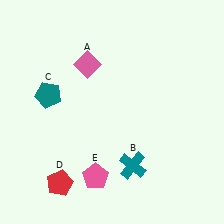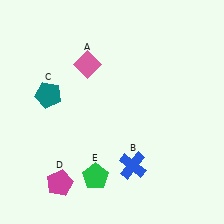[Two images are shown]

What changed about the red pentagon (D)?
In Image 1, D is red. In Image 2, it changed to magenta.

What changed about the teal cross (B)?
In Image 1, B is teal. In Image 2, it changed to blue.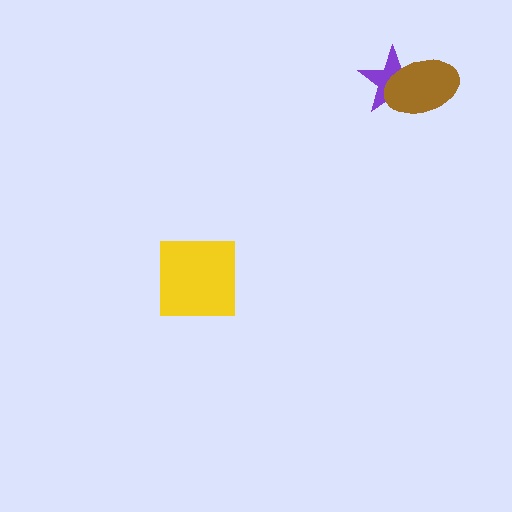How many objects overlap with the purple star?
1 object overlaps with the purple star.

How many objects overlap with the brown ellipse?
1 object overlaps with the brown ellipse.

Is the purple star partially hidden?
Yes, it is partially covered by another shape.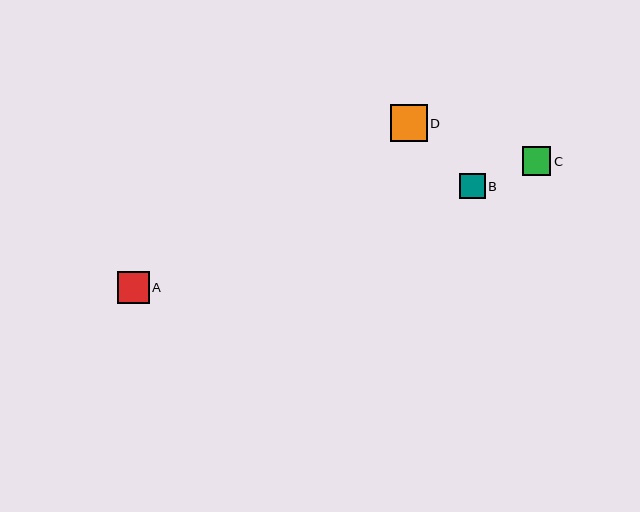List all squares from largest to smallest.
From largest to smallest: D, A, C, B.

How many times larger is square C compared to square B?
Square C is approximately 1.1 times the size of square B.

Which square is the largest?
Square D is the largest with a size of approximately 37 pixels.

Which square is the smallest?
Square B is the smallest with a size of approximately 25 pixels.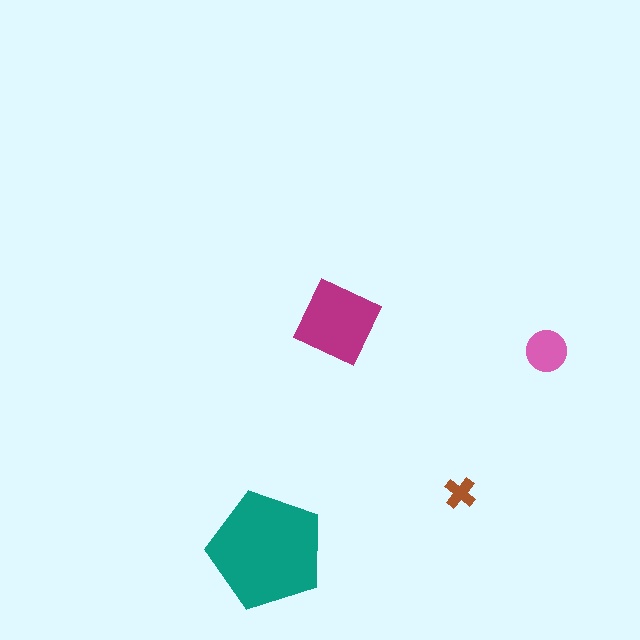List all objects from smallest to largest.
The brown cross, the pink circle, the magenta diamond, the teal pentagon.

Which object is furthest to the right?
The pink circle is rightmost.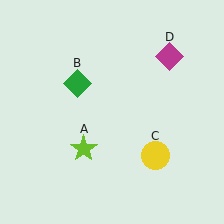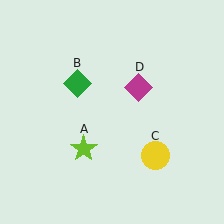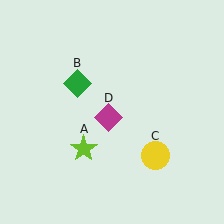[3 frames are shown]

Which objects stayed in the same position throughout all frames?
Lime star (object A) and green diamond (object B) and yellow circle (object C) remained stationary.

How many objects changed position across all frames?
1 object changed position: magenta diamond (object D).